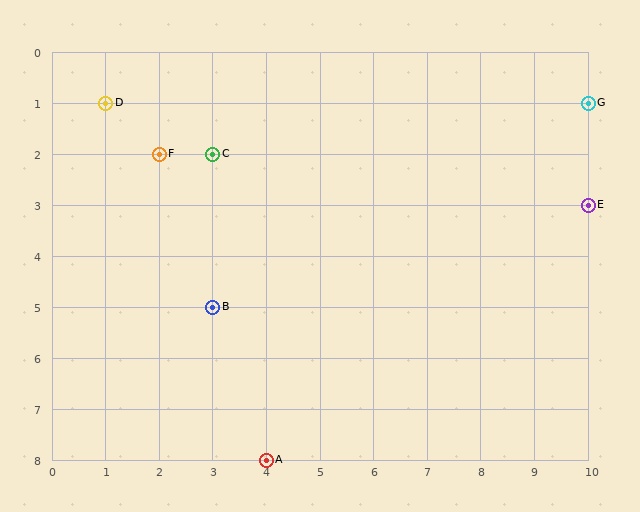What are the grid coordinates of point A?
Point A is at grid coordinates (4, 8).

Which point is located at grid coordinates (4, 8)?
Point A is at (4, 8).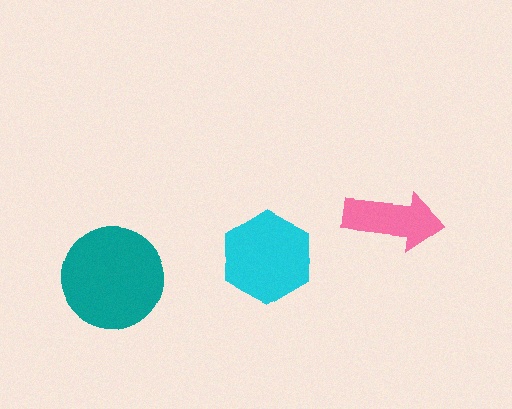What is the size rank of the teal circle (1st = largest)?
1st.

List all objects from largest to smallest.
The teal circle, the cyan hexagon, the pink arrow.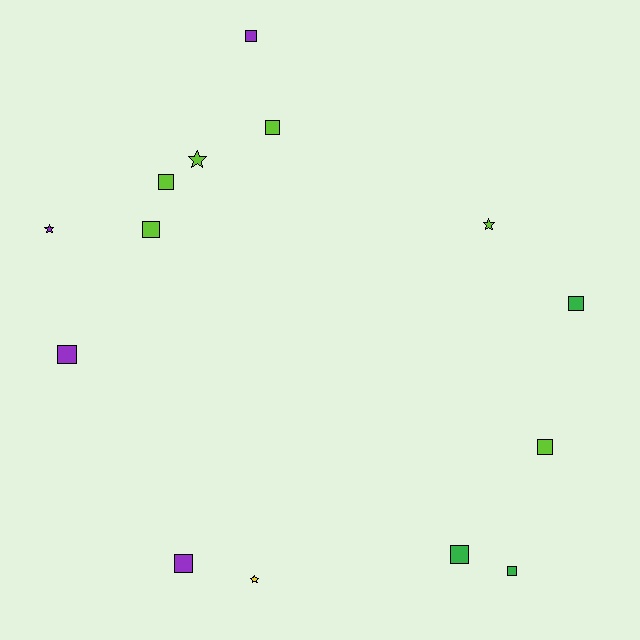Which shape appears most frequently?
Square, with 10 objects.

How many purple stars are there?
There is 1 purple star.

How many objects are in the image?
There are 14 objects.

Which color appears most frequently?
Lime, with 6 objects.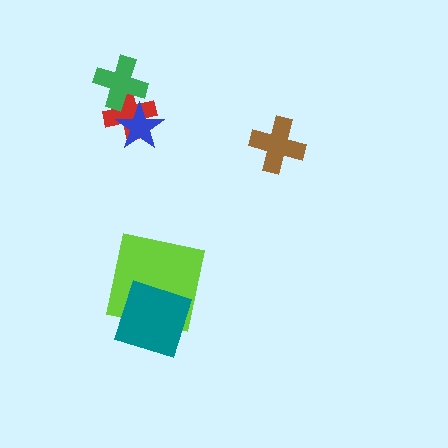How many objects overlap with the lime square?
1 object overlaps with the lime square.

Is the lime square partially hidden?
Yes, it is partially covered by another shape.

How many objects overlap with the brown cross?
0 objects overlap with the brown cross.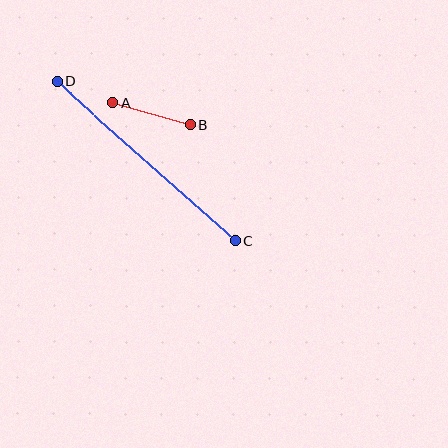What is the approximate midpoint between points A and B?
The midpoint is at approximately (152, 114) pixels.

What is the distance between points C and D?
The distance is approximately 239 pixels.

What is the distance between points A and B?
The distance is approximately 81 pixels.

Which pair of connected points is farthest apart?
Points C and D are farthest apart.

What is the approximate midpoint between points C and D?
The midpoint is at approximately (146, 161) pixels.